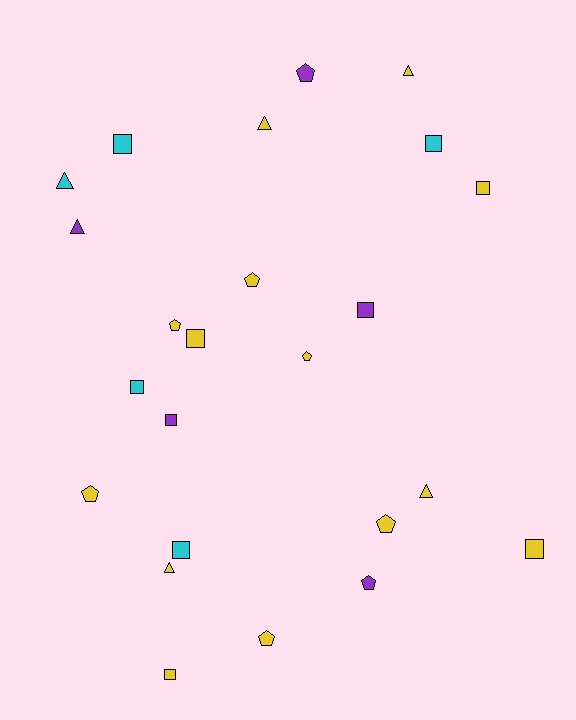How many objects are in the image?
There are 24 objects.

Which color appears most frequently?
Yellow, with 14 objects.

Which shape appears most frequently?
Square, with 10 objects.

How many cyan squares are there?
There are 4 cyan squares.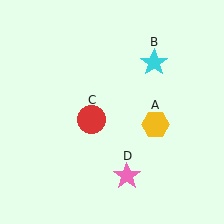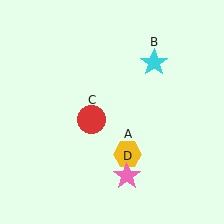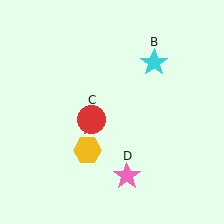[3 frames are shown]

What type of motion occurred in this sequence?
The yellow hexagon (object A) rotated clockwise around the center of the scene.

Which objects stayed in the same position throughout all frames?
Cyan star (object B) and red circle (object C) and pink star (object D) remained stationary.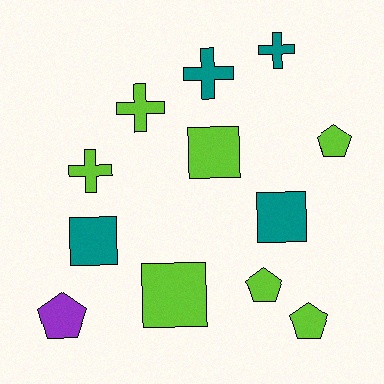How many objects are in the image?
There are 12 objects.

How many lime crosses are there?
There are 2 lime crosses.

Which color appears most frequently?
Lime, with 7 objects.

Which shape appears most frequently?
Cross, with 4 objects.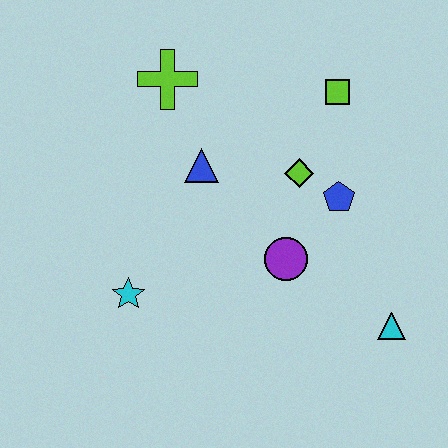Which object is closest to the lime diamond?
The blue pentagon is closest to the lime diamond.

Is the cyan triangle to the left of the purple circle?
No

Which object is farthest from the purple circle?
The lime cross is farthest from the purple circle.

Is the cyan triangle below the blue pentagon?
Yes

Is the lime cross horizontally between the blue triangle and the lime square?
No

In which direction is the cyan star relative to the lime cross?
The cyan star is below the lime cross.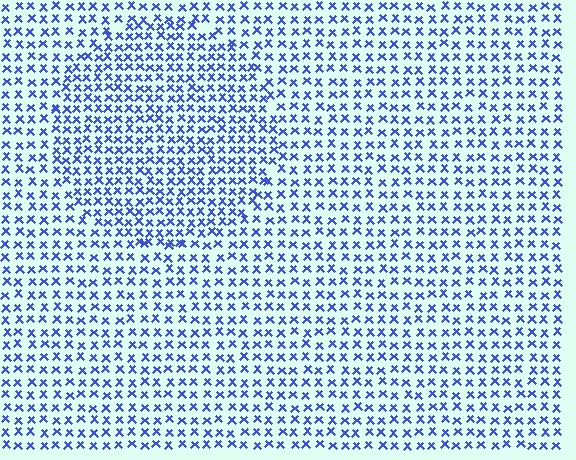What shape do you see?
I see a circle.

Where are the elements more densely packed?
The elements are more densely packed inside the circle boundary.